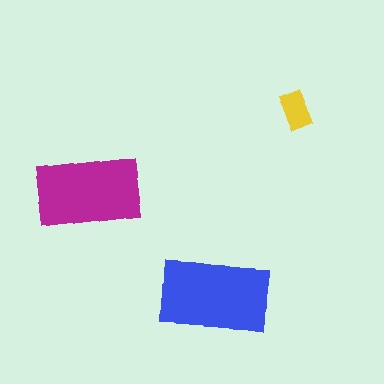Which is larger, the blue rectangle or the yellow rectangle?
The blue one.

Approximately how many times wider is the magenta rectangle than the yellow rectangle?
About 2.5 times wider.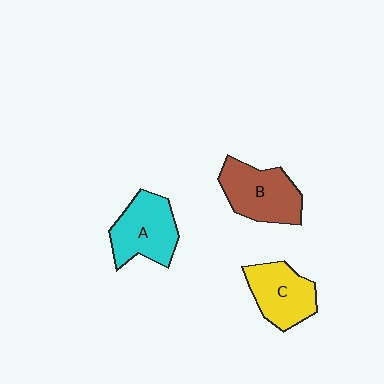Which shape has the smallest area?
Shape C (yellow).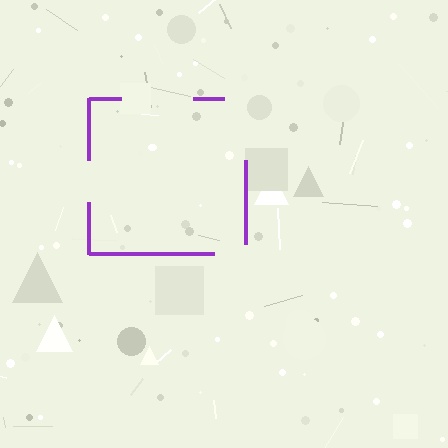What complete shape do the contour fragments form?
The contour fragments form a square.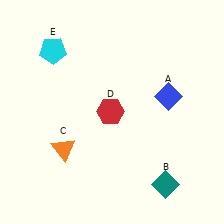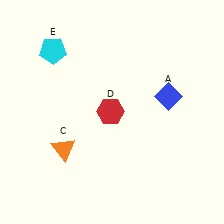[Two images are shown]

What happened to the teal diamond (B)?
The teal diamond (B) was removed in Image 2. It was in the bottom-right area of Image 1.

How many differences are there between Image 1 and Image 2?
There is 1 difference between the two images.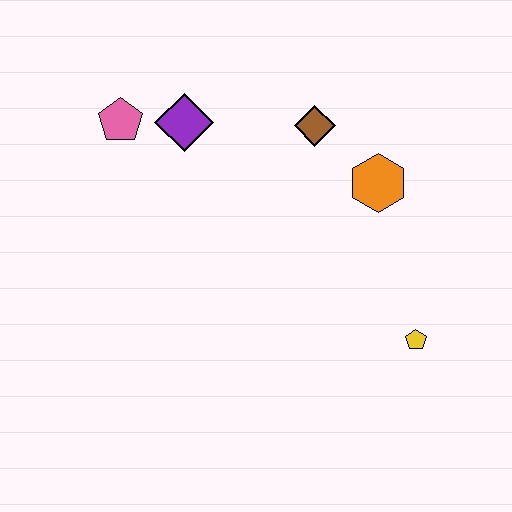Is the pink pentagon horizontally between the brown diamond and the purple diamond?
No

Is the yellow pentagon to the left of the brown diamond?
No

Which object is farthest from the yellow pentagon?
The pink pentagon is farthest from the yellow pentagon.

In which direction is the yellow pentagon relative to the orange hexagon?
The yellow pentagon is below the orange hexagon.